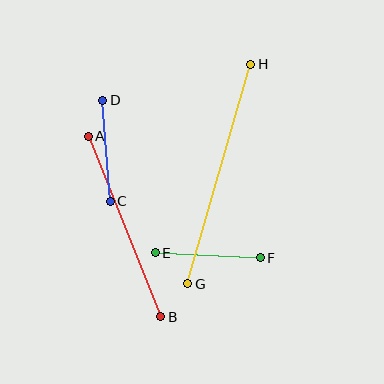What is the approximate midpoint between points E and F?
The midpoint is at approximately (208, 255) pixels.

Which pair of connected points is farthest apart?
Points G and H are farthest apart.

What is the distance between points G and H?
The distance is approximately 228 pixels.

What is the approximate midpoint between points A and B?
The midpoint is at approximately (125, 226) pixels.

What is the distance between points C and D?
The distance is approximately 102 pixels.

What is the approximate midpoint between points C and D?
The midpoint is at approximately (107, 151) pixels.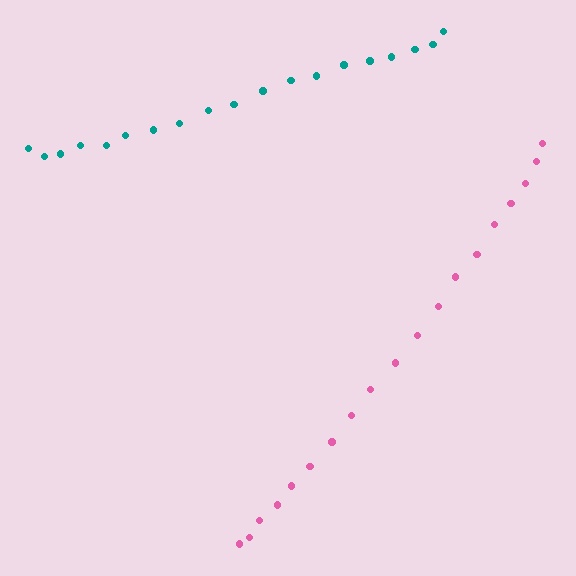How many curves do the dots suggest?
There are 2 distinct paths.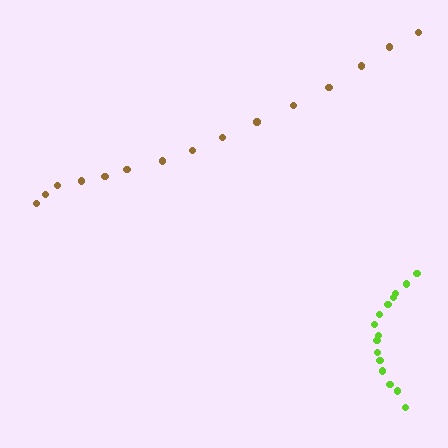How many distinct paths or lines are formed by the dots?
There are 2 distinct paths.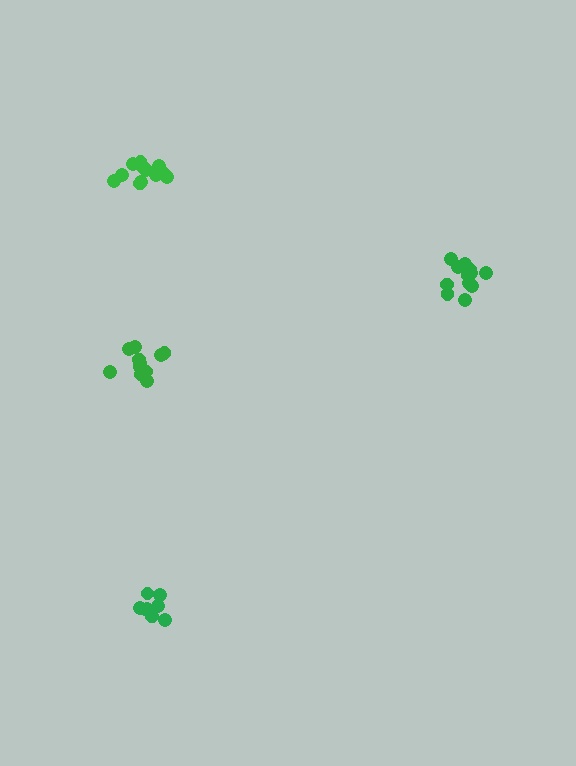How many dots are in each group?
Group 1: 11 dots, Group 2: 12 dots, Group 3: 12 dots, Group 4: 8 dots (43 total).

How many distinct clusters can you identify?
There are 4 distinct clusters.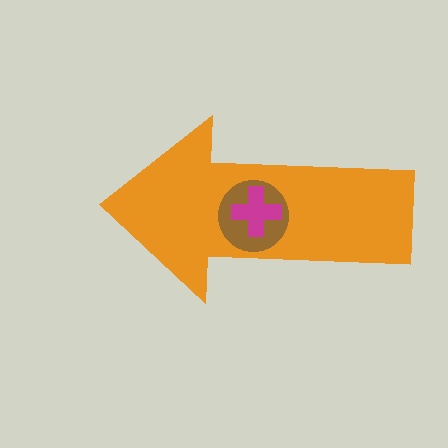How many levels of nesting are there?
3.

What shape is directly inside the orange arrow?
The brown circle.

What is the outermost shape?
The orange arrow.